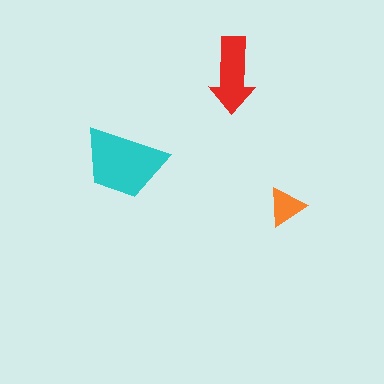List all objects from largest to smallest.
The cyan trapezoid, the red arrow, the orange triangle.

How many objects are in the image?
There are 3 objects in the image.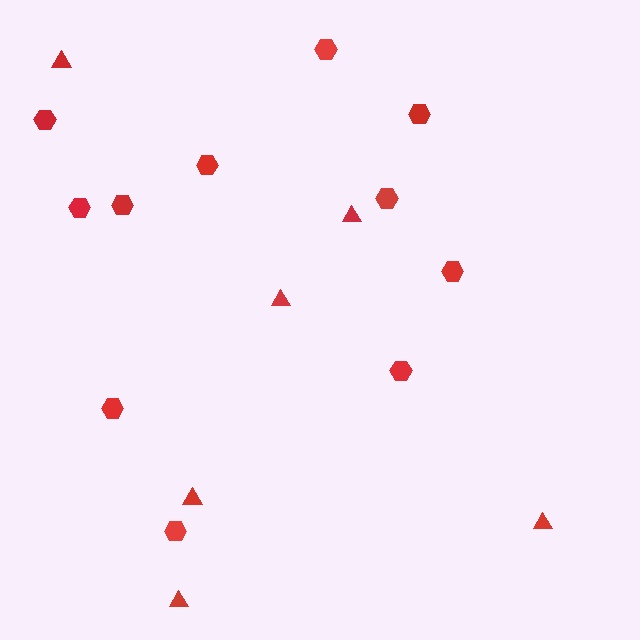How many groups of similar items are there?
There are 2 groups: one group of triangles (6) and one group of hexagons (11).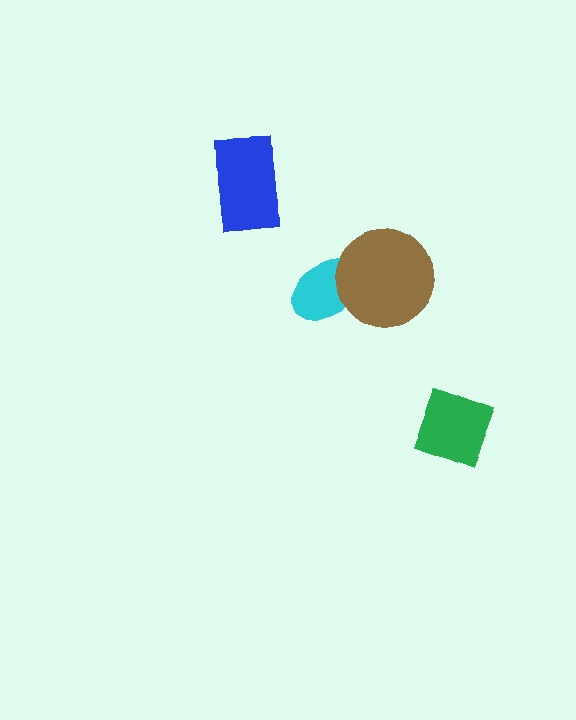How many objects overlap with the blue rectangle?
0 objects overlap with the blue rectangle.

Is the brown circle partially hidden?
No, no other shape covers it.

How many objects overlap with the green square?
0 objects overlap with the green square.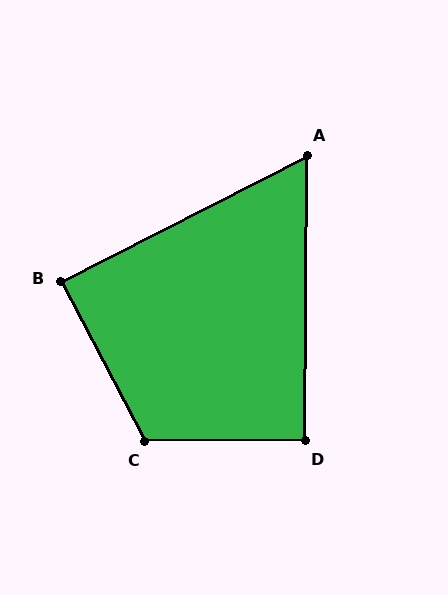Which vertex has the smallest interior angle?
A, at approximately 63 degrees.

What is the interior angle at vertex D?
Approximately 91 degrees (approximately right).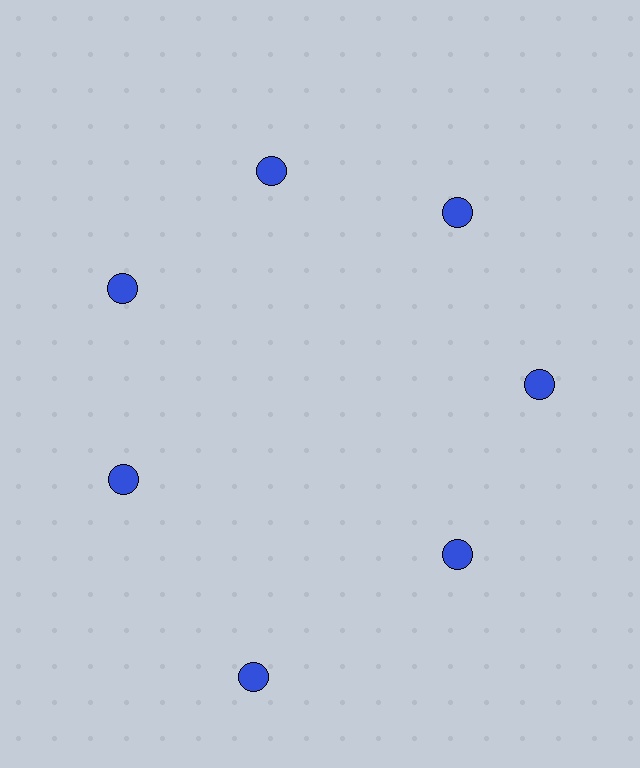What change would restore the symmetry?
The symmetry would be restored by moving it inward, back onto the ring so that all 7 circles sit at equal angles and equal distance from the center.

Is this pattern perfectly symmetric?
No. The 7 blue circles are arranged in a ring, but one element near the 6 o'clock position is pushed outward from the center, breaking the 7-fold rotational symmetry.